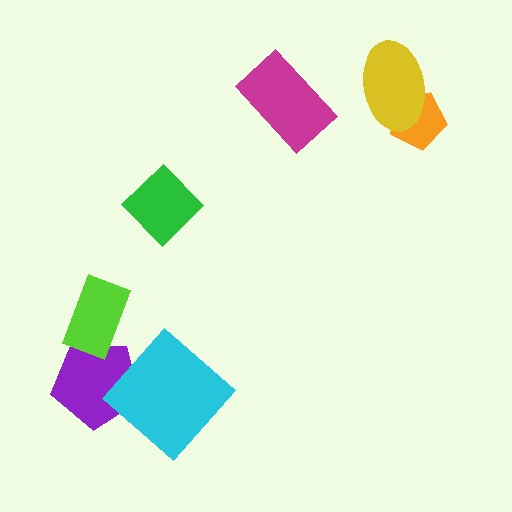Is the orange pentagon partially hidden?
Yes, it is partially covered by another shape.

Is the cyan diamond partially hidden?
No, no other shape covers it.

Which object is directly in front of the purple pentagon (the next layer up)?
The lime rectangle is directly in front of the purple pentagon.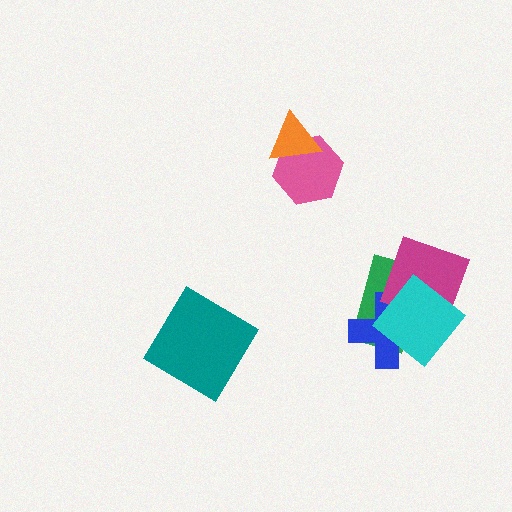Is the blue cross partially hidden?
Yes, it is partially covered by another shape.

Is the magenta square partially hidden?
Yes, it is partially covered by another shape.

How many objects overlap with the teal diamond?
0 objects overlap with the teal diamond.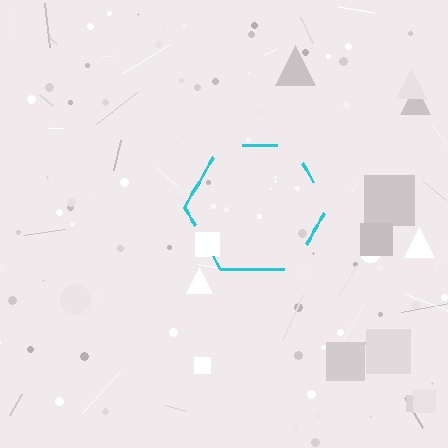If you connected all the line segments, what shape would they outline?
They would outline a hexagon.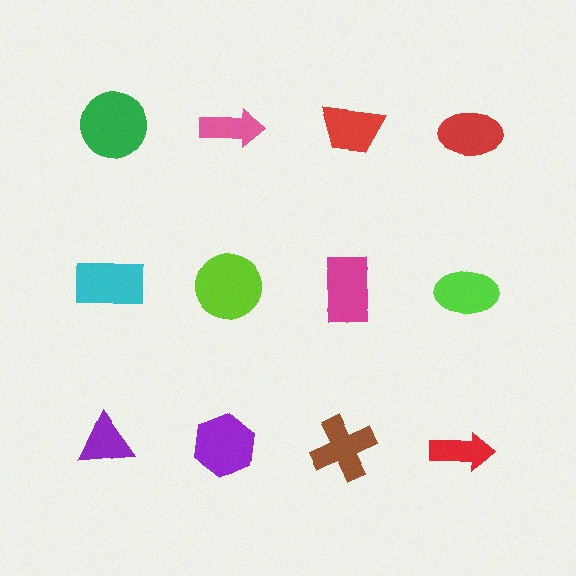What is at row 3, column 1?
A purple triangle.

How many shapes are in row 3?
4 shapes.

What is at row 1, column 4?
A red ellipse.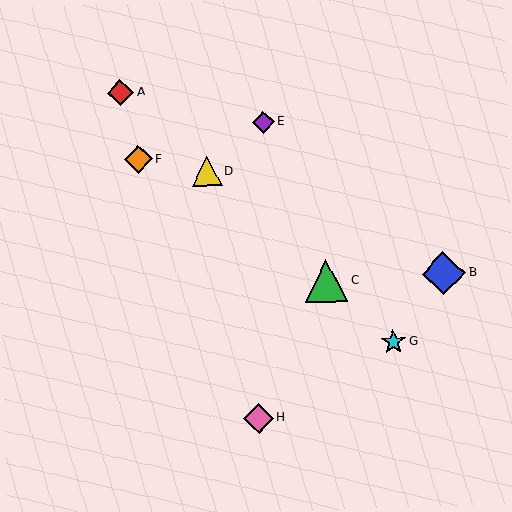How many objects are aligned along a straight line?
4 objects (A, C, D, G) are aligned along a straight line.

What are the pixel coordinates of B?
Object B is at (444, 273).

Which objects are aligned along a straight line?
Objects A, C, D, G are aligned along a straight line.